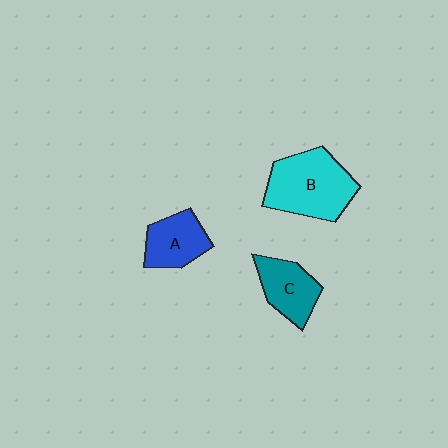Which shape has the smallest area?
Shape A (blue).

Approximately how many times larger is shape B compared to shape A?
Approximately 1.7 times.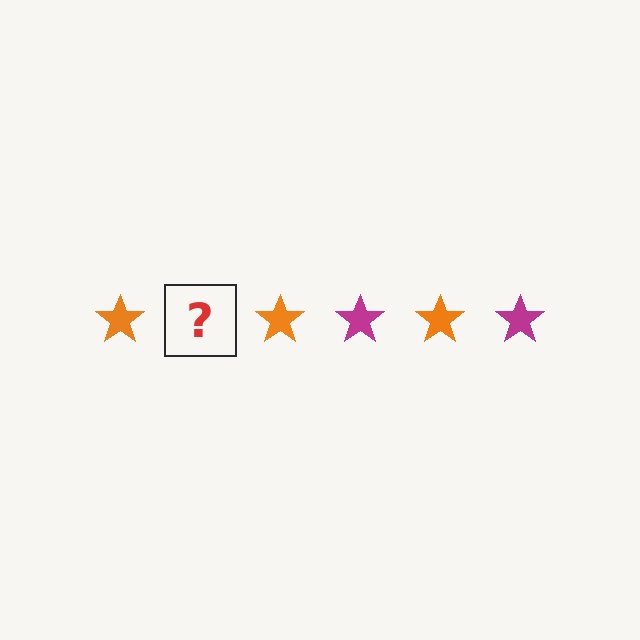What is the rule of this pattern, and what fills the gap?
The rule is that the pattern cycles through orange, magenta stars. The gap should be filled with a magenta star.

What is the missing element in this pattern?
The missing element is a magenta star.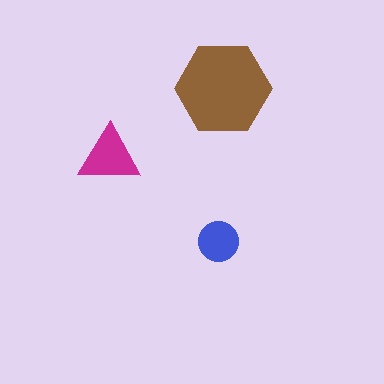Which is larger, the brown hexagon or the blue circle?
The brown hexagon.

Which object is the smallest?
The blue circle.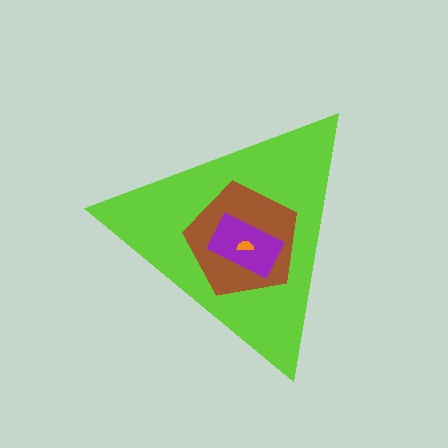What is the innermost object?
The orange semicircle.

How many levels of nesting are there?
4.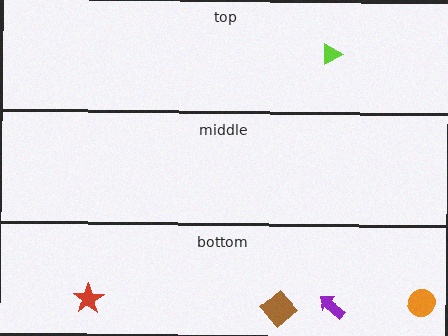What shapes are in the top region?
The lime triangle.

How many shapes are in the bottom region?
4.